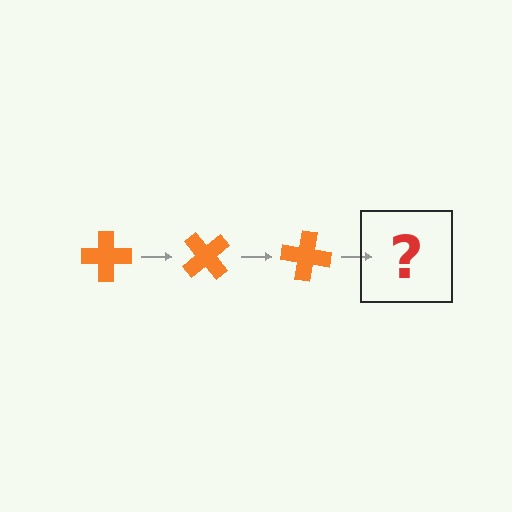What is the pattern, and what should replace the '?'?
The pattern is that the cross rotates 50 degrees each step. The '?' should be an orange cross rotated 150 degrees.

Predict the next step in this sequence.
The next step is an orange cross rotated 150 degrees.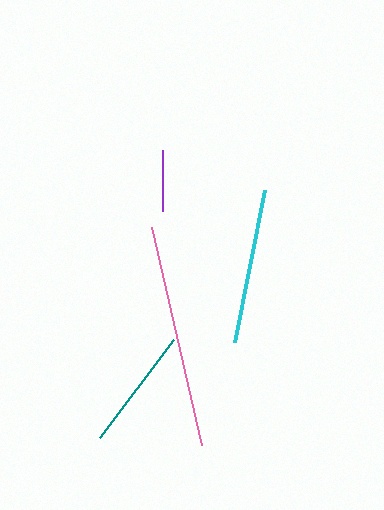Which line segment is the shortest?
The purple line is the shortest at approximately 61 pixels.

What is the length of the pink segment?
The pink segment is approximately 223 pixels long.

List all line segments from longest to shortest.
From longest to shortest: pink, cyan, teal, purple.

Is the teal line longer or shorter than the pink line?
The pink line is longer than the teal line.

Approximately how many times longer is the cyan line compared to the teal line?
The cyan line is approximately 1.3 times the length of the teal line.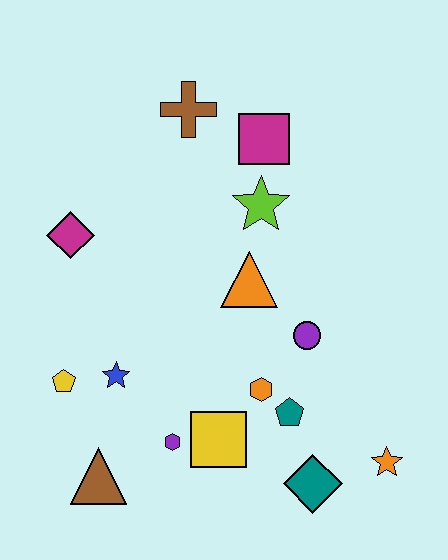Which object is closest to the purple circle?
The orange hexagon is closest to the purple circle.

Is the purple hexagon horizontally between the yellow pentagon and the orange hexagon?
Yes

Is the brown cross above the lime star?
Yes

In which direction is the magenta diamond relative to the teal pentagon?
The magenta diamond is to the left of the teal pentagon.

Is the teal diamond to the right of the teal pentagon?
Yes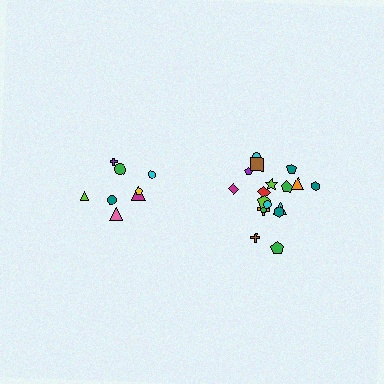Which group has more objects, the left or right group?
The right group.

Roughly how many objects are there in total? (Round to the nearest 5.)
Roughly 25 objects in total.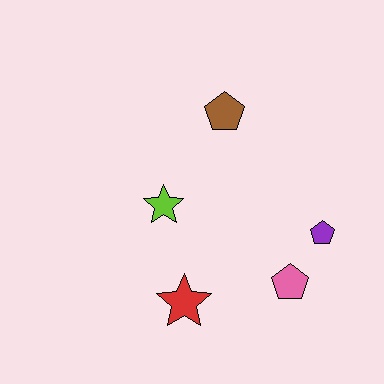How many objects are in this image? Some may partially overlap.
There are 5 objects.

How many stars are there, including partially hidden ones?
There are 2 stars.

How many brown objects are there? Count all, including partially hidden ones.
There is 1 brown object.